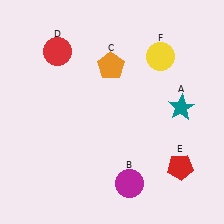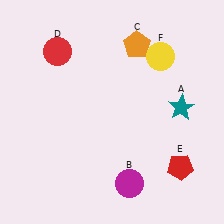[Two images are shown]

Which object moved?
The orange pentagon (C) moved right.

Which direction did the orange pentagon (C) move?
The orange pentagon (C) moved right.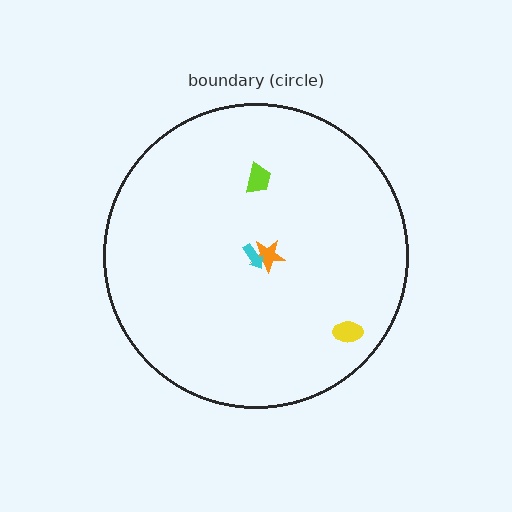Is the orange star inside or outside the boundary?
Inside.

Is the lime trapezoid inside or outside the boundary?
Inside.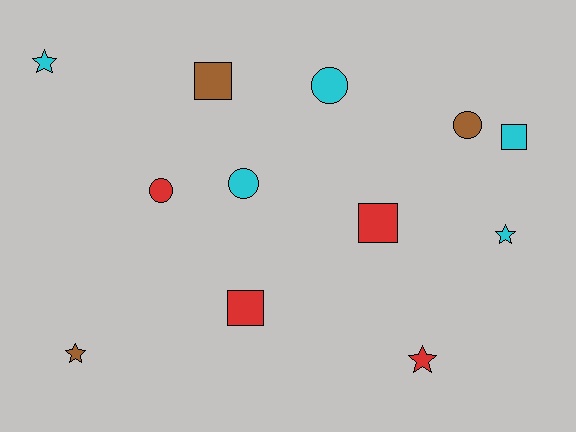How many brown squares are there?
There is 1 brown square.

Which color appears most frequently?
Cyan, with 5 objects.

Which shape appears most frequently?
Circle, with 4 objects.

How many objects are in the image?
There are 12 objects.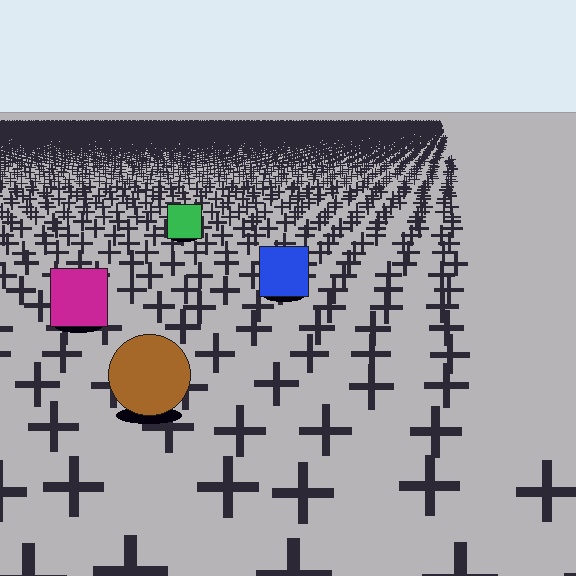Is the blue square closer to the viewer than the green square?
Yes. The blue square is closer — you can tell from the texture gradient: the ground texture is coarser near it.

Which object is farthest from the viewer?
The green square is farthest from the viewer. It appears smaller and the ground texture around it is denser.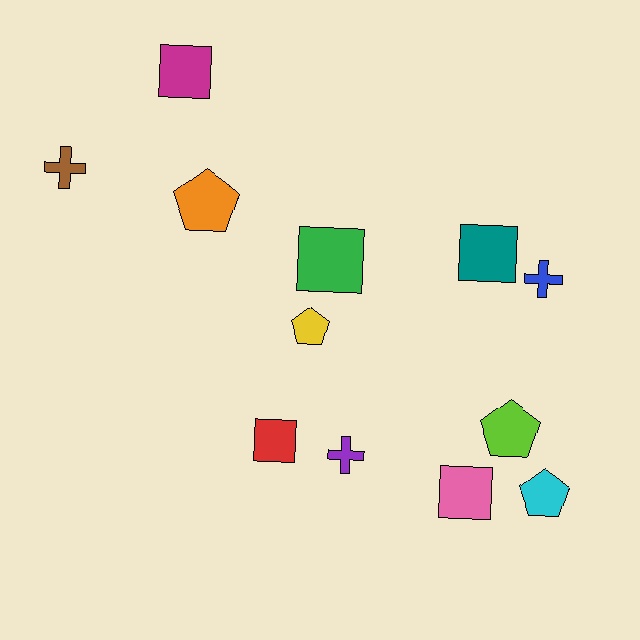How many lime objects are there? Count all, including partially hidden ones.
There is 1 lime object.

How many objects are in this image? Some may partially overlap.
There are 12 objects.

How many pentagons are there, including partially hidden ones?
There are 4 pentagons.